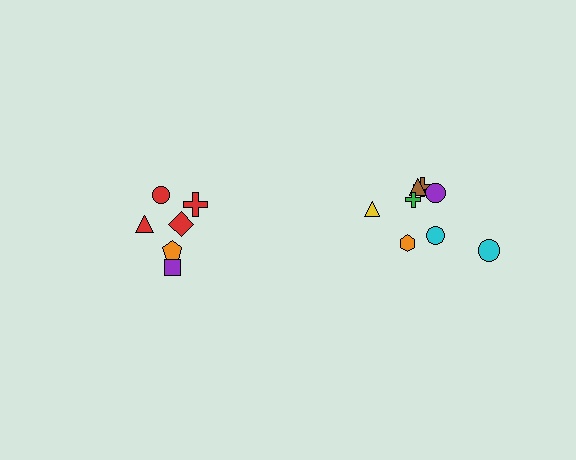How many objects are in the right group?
There are 8 objects.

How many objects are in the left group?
There are 6 objects.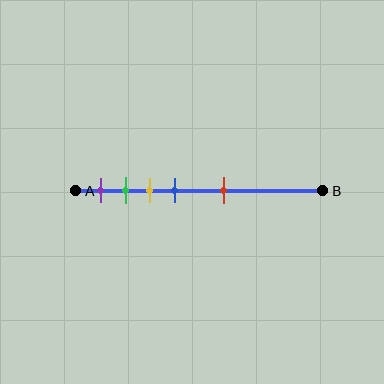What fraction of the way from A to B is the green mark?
The green mark is approximately 20% (0.2) of the way from A to B.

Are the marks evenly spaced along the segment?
No, the marks are not evenly spaced.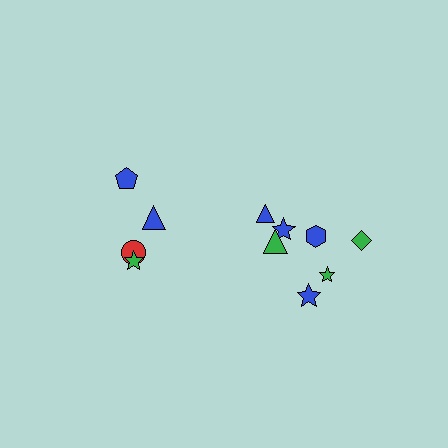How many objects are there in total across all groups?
There are 11 objects.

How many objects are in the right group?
There are 7 objects.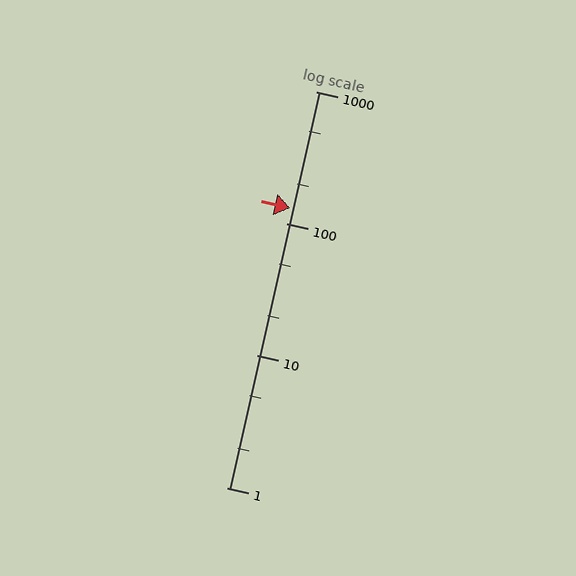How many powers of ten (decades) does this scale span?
The scale spans 3 decades, from 1 to 1000.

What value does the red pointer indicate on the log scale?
The pointer indicates approximately 130.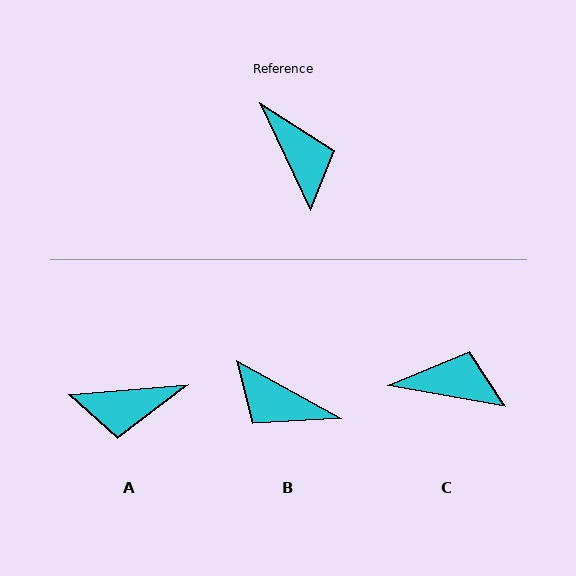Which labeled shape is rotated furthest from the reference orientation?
B, about 144 degrees away.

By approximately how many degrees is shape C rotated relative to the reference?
Approximately 55 degrees counter-clockwise.